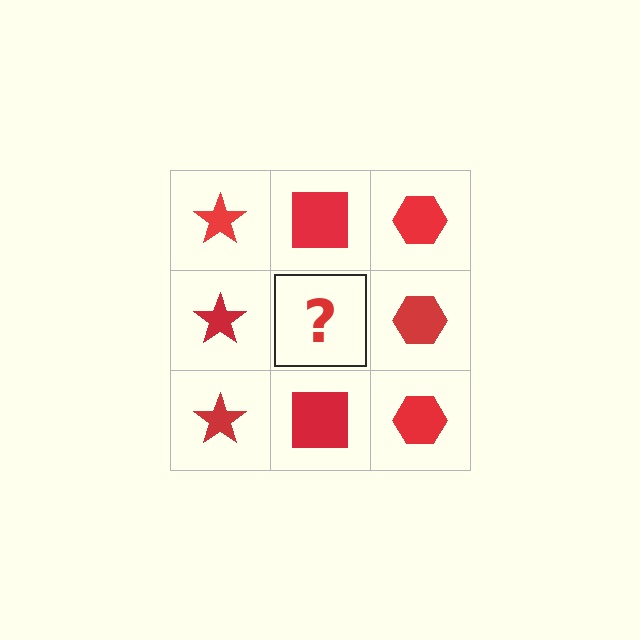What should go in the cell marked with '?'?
The missing cell should contain a red square.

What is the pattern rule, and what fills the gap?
The rule is that each column has a consistent shape. The gap should be filled with a red square.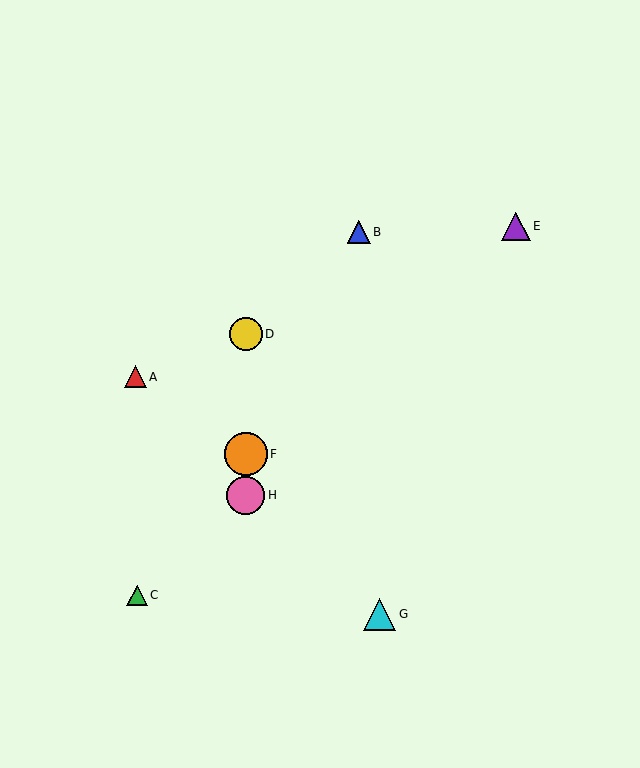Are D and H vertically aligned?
Yes, both are at x≈246.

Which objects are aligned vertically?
Objects D, F, H are aligned vertically.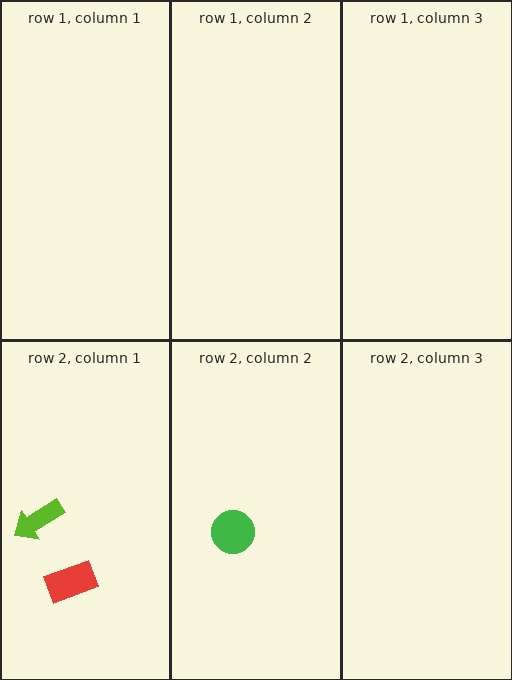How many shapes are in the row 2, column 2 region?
1.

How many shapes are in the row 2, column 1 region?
2.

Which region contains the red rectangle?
The row 2, column 1 region.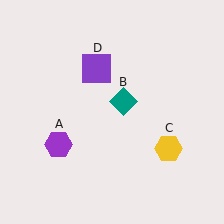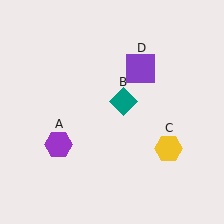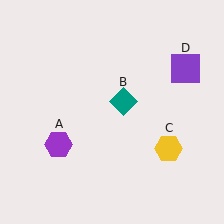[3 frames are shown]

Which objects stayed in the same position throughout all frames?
Purple hexagon (object A) and teal diamond (object B) and yellow hexagon (object C) remained stationary.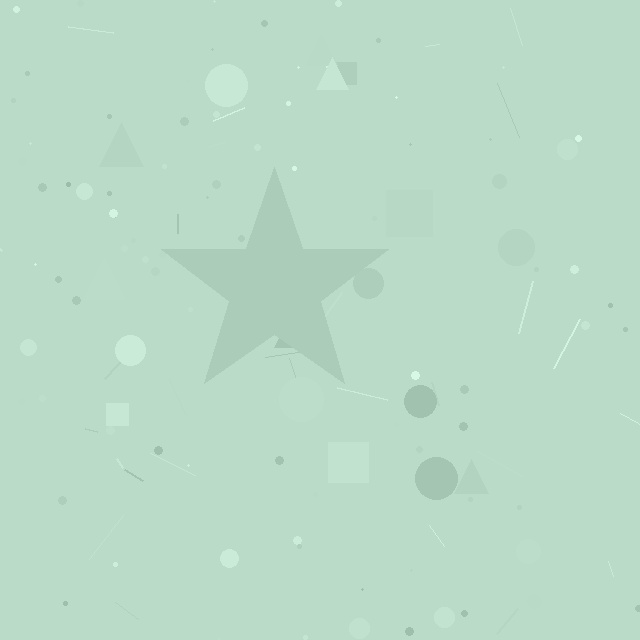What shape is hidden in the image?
A star is hidden in the image.